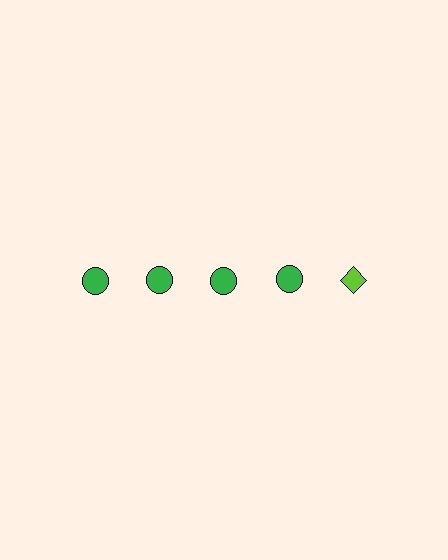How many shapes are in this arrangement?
There are 5 shapes arranged in a grid pattern.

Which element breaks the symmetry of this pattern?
The lime diamond in the top row, rightmost column breaks the symmetry. All other shapes are green circles.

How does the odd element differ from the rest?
It differs in both color (lime instead of green) and shape (diamond instead of circle).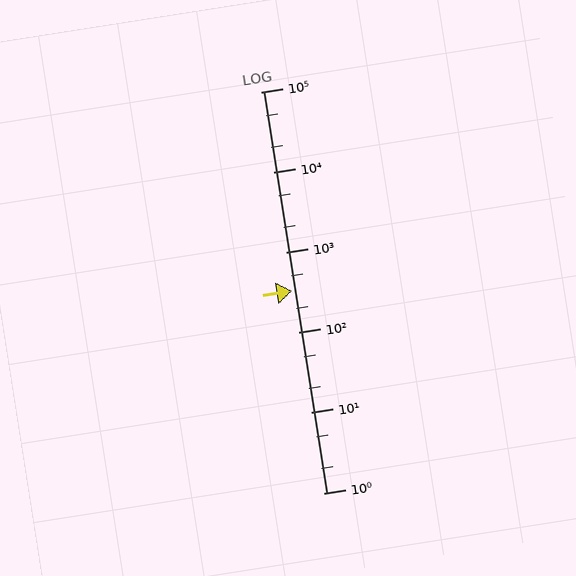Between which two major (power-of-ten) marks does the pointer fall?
The pointer is between 100 and 1000.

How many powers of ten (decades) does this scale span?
The scale spans 5 decades, from 1 to 100000.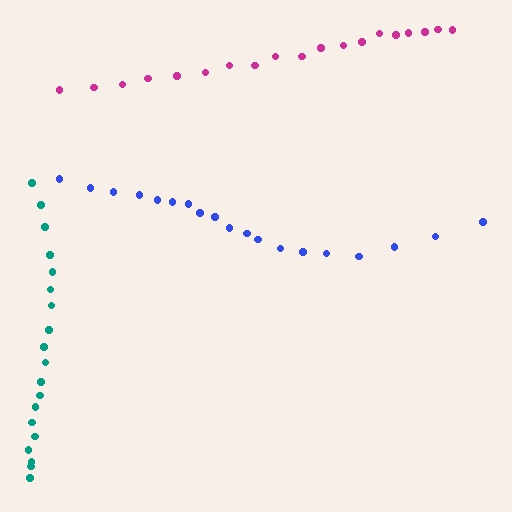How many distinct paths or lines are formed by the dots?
There are 3 distinct paths.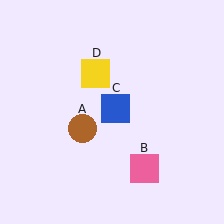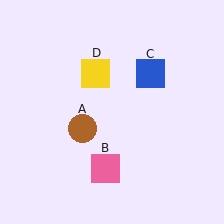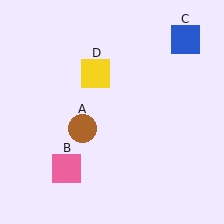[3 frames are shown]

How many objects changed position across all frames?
2 objects changed position: pink square (object B), blue square (object C).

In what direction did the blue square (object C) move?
The blue square (object C) moved up and to the right.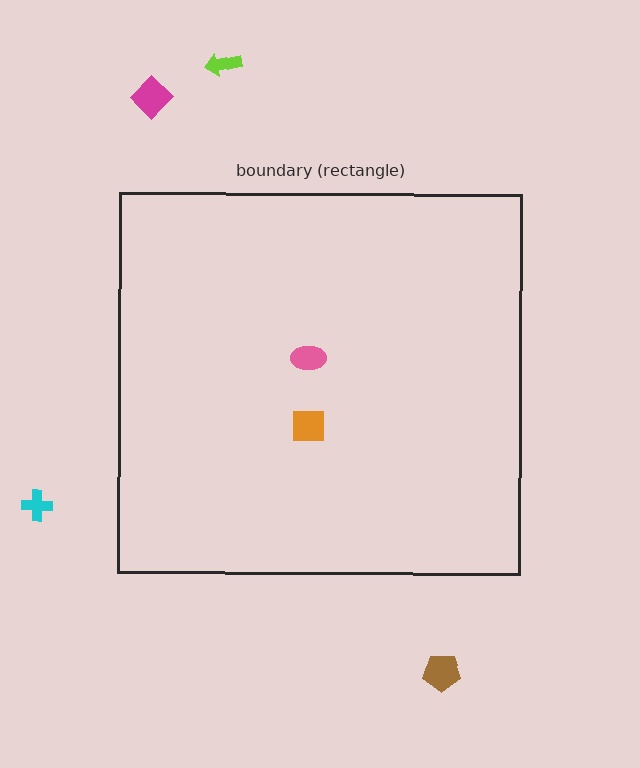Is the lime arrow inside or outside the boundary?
Outside.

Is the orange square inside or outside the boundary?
Inside.